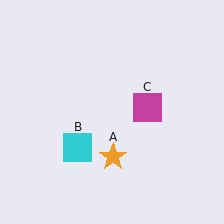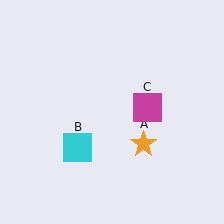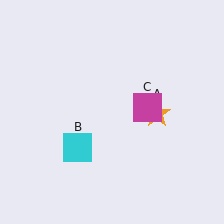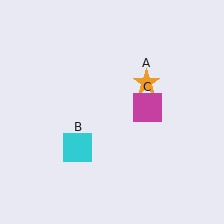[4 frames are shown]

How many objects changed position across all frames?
1 object changed position: orange star (object A).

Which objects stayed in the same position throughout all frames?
Cyan square (object B) and magenta square (object C) remained stationary.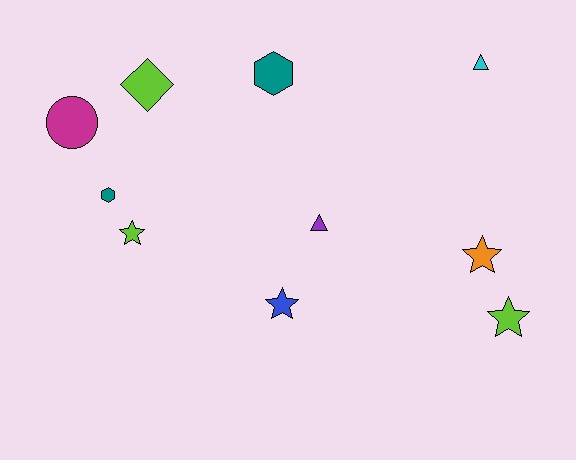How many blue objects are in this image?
There is 1 blue object.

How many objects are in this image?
There are 10 objects.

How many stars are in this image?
There are 4 stars.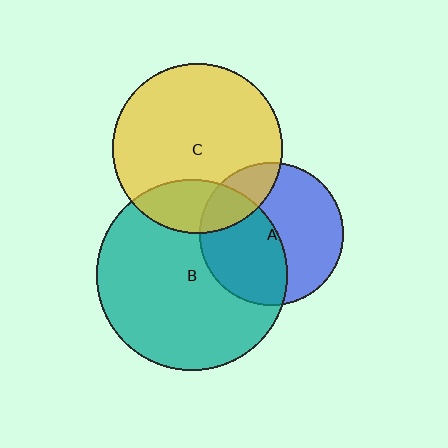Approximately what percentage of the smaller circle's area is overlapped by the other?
Approximately 20%.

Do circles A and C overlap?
Yes.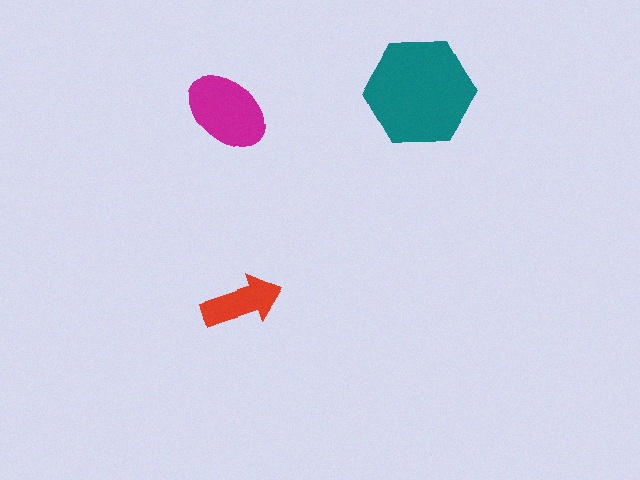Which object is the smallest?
The red arrow.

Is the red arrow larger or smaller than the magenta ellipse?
Smaller.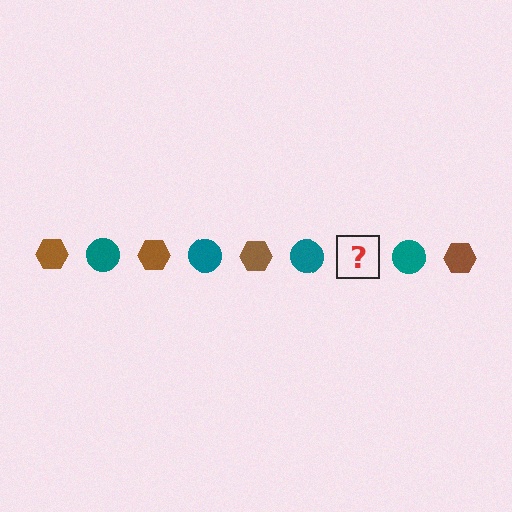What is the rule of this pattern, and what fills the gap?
The rule is that the pattern alternates between brown hexagon and teal circle. The gap should be filled with a brown hexagon.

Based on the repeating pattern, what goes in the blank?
The blank should be a brown hexagon.